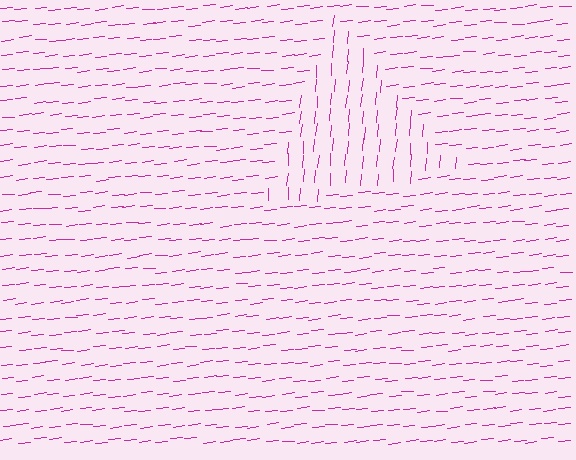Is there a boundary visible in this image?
Yes, there is a texture boundary formed by a change in line orientation.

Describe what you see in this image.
The image is filled with small magenta line segments. A triangle region in the image has lines oriented differently from the surrounding lines, creating a visible texture boundary.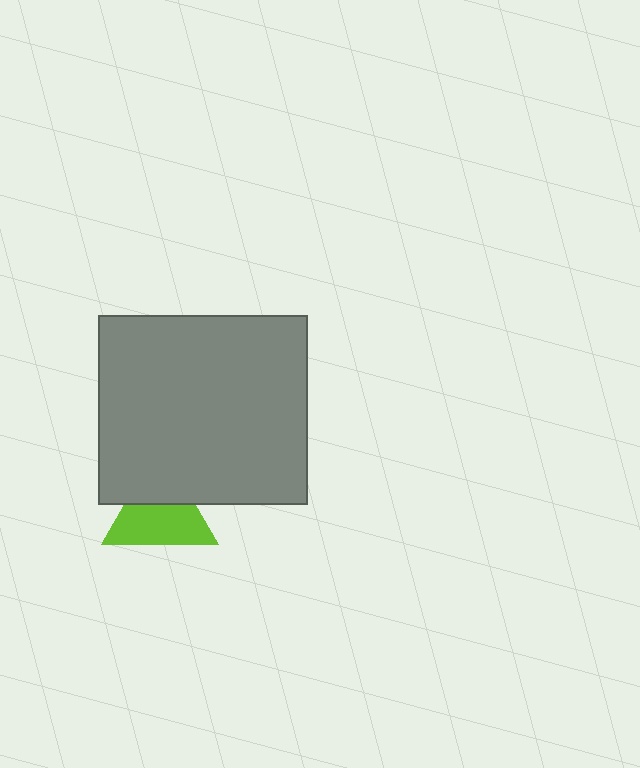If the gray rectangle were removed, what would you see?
You would see the complete lime triangle.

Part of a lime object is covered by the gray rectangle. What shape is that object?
It is a triangle.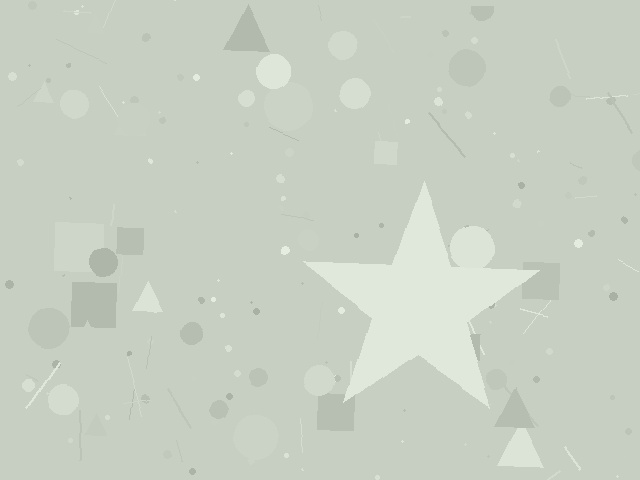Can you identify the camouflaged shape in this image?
The camouflaged shape is a star.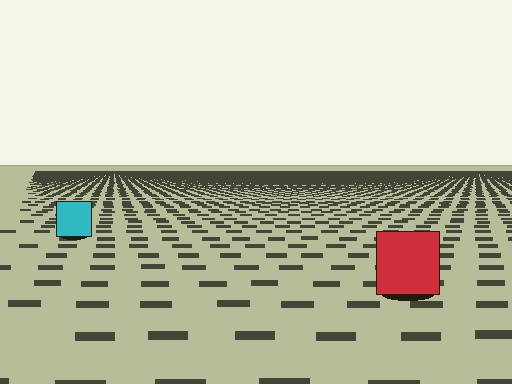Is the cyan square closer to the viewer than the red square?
No. The red square is closer — you can tell from the texture gradient: the ground texture is coarser near it.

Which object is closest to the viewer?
The red square is closest. The texture marks near it are larger and more spread out.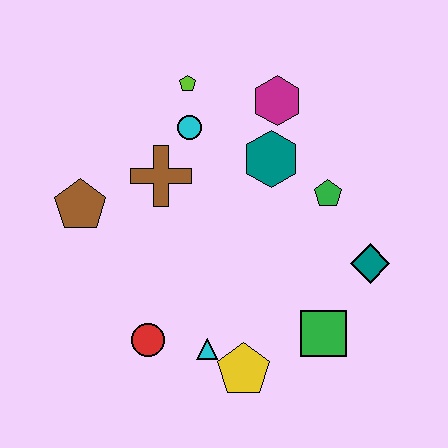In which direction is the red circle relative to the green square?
The red circle is to the left of the green square.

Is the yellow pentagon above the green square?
No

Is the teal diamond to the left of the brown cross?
No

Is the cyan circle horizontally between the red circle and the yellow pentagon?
Yes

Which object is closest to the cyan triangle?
The yellow pentagon is closest to the cyan triangle.